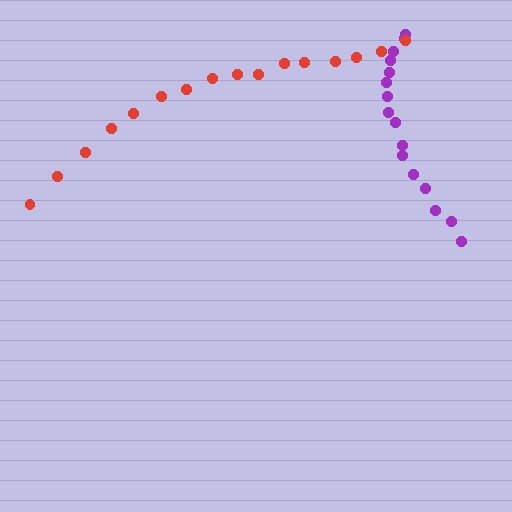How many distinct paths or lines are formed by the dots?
There are 2 distinct paths.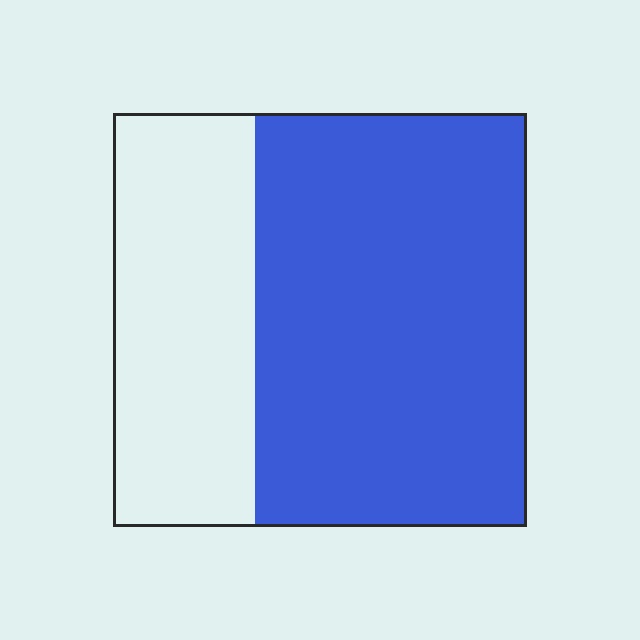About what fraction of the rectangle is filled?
About two thirds (2/3).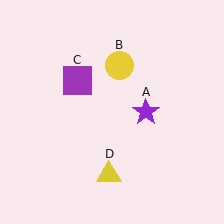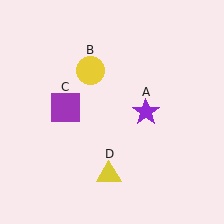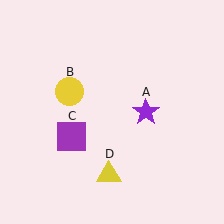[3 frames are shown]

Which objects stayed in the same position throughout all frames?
Purple star (object A) and yellow triangle (object D) remained stationary.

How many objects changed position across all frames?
2 objects changed position: yellow circle (object B), purple square (object C).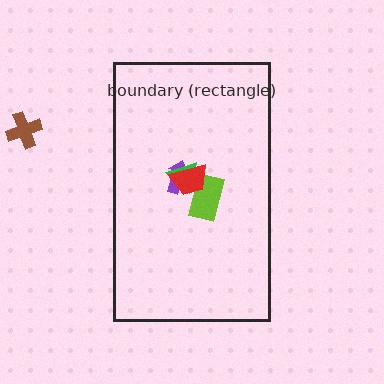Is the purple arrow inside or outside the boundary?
Inside.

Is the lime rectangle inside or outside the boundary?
Inside.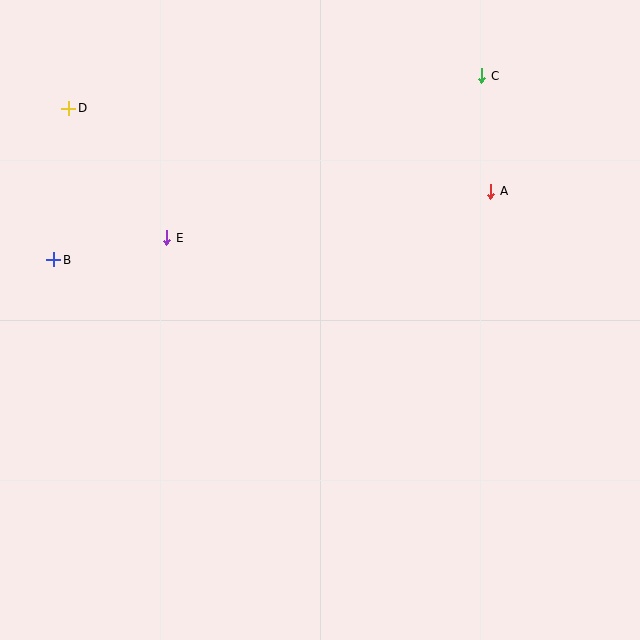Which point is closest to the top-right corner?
Point C is closest to the top-right corner.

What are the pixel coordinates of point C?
Point C is at (482, 76).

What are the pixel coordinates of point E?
Point E is at (167, 238).